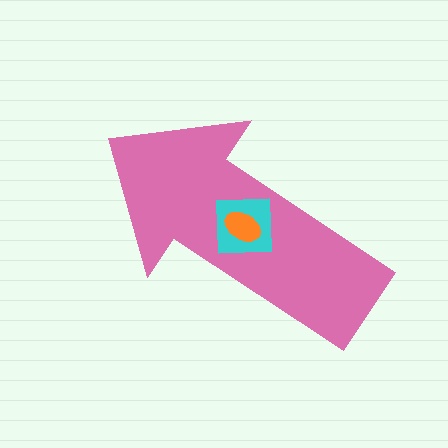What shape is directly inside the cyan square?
The orange ellipse.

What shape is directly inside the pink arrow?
The cyan square.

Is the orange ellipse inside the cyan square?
Yes.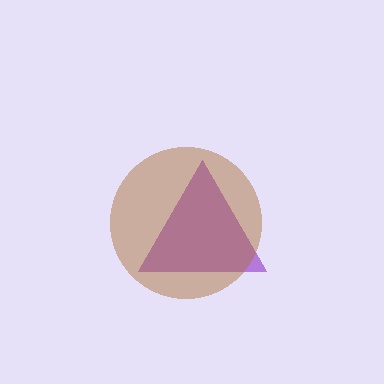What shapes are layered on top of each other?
The layered shapes are: a purple triangle, a brown circle.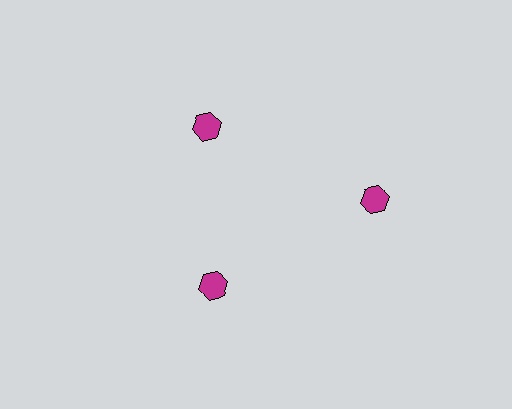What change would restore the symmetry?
The symmetry would be restored by moving it inward, back onto the ring so that all 3 hexagons sit at equal angles and equal distance from the center.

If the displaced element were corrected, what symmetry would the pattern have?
It would have 3-fold rotational symmetry — the pattern would map onto itself every 120 degrees.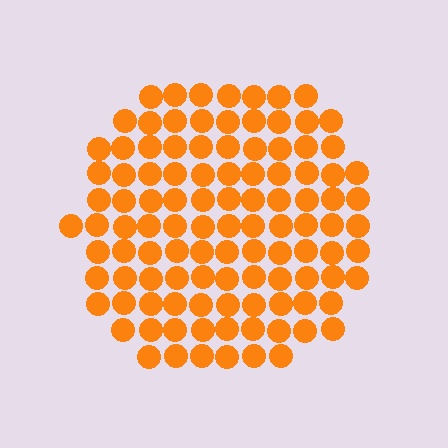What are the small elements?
The small elements are circles.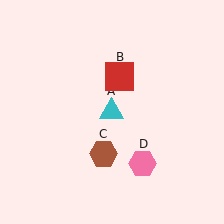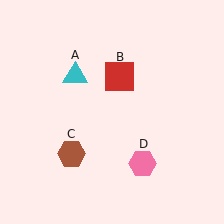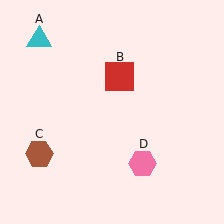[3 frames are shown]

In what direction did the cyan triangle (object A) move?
The cyan triangle (object A) moved up and to the left.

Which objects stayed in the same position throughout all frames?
Red square (object B) and pink hexagon (object D) remained stationary.